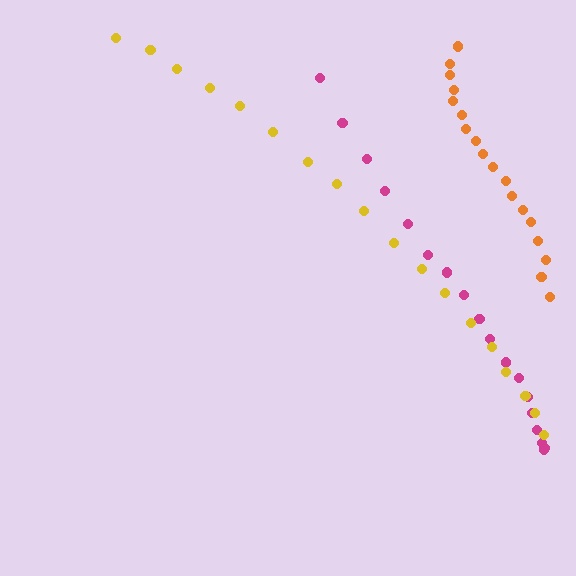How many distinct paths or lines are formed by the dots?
There are 3 distinct paths.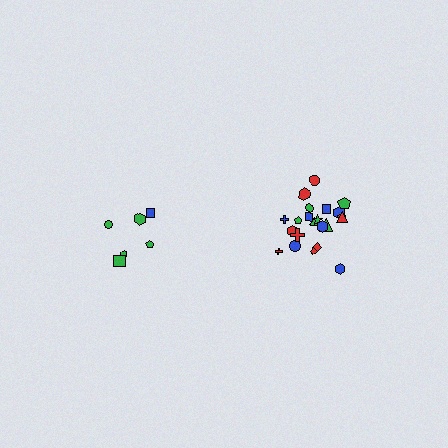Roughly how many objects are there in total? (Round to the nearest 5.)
Roughly 30 objects in total.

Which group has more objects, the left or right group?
The right group.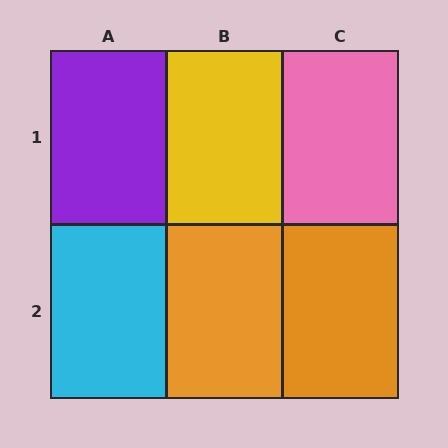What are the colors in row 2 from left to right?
Cyan, orange, orange.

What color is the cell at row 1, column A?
Purple.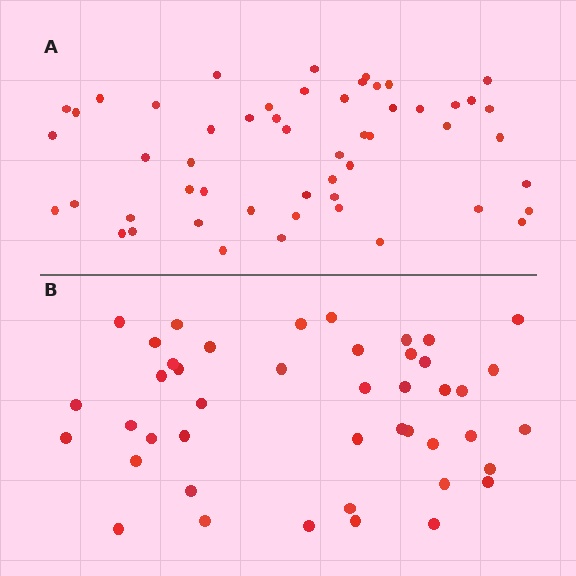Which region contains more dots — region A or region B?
Region A (the top region) has more dots.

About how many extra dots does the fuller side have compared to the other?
Region A has roughly 8 or so more dots than region B.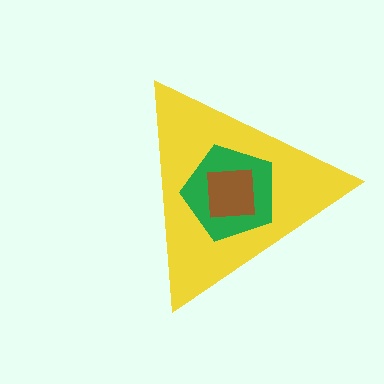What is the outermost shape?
The yellow triangle.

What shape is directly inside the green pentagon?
The brown square.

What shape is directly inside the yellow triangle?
The green pentagon.